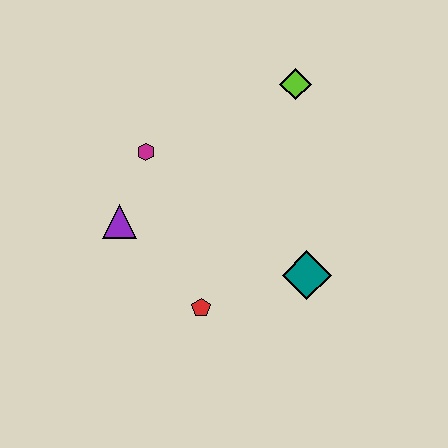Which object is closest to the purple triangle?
The magenta hexagon is closest to the purple triangle.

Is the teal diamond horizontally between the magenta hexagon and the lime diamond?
No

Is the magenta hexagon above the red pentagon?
Yes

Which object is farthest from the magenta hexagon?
The teal diamond is farthest from the magenta hexagon.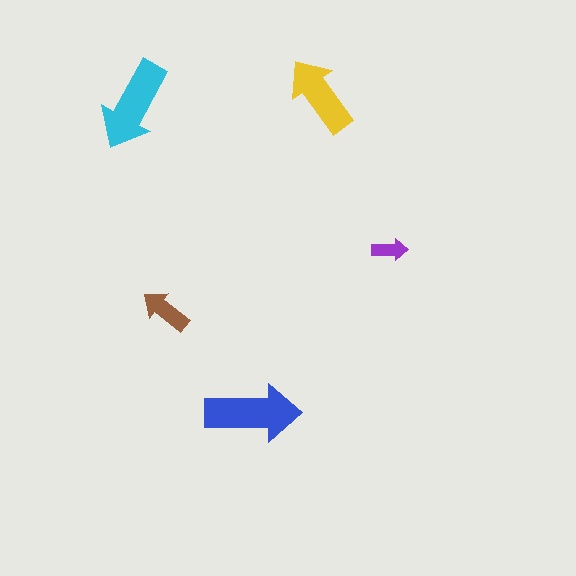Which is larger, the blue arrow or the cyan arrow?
The blue one.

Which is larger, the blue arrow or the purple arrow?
The blue one.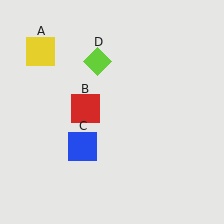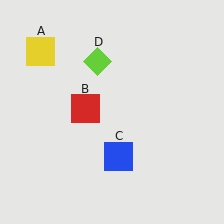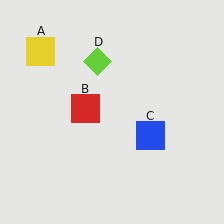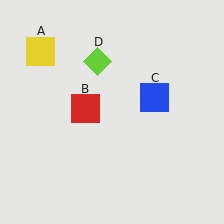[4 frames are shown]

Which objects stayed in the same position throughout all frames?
Yellow square (object A) and red square (object B) and lime diamond (object D) remained stationary.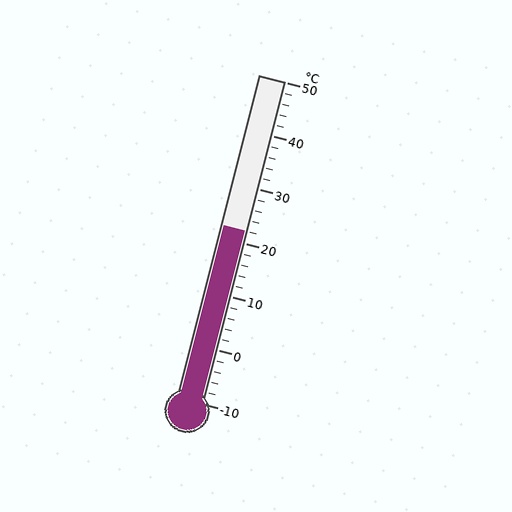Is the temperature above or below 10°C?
The temperature is above 10°C.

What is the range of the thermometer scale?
The thermometer scale ranges from -10°C to 50°C.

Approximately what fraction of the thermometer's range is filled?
The thermometer is filled to approximately 55% of its range.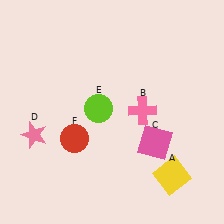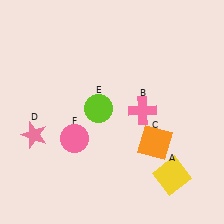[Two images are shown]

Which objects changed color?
C changed from pink to orange. F changed from red to pink.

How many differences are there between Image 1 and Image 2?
There are 2 differences between the two images.